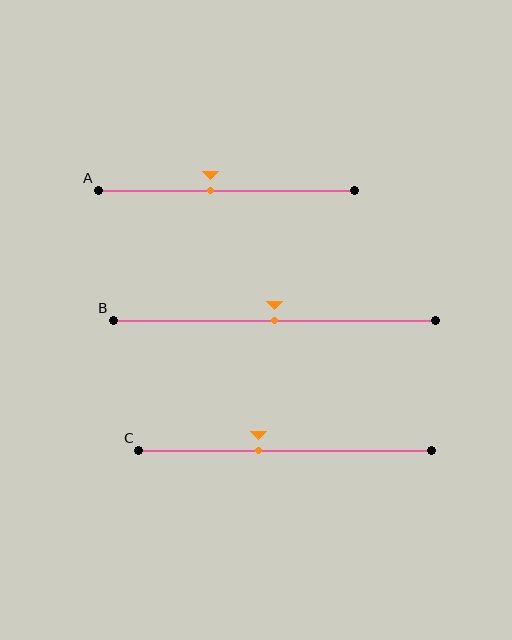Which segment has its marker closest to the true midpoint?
Segment B has its marker closest to the true midpoint.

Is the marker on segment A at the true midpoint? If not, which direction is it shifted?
No, the marker on segment A is shifted to the left by about 6% of the segment length.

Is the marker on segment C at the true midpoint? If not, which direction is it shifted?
No, the marker on segment C is shifted to the left by about 9% of the segment length.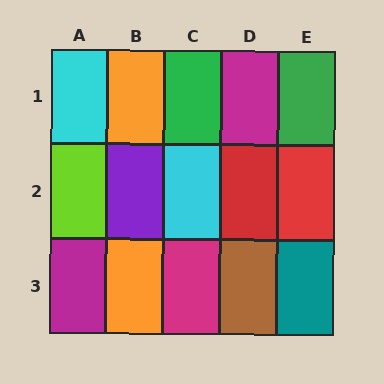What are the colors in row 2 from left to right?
Lime, purple, cyan, red, red.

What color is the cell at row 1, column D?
Magenta.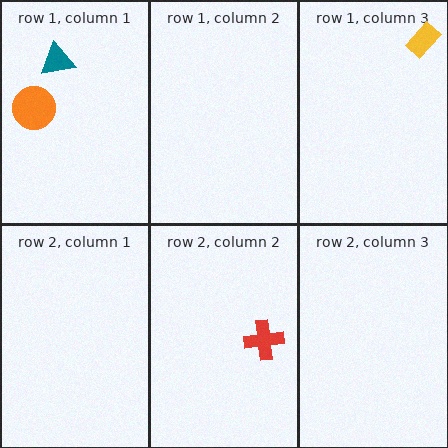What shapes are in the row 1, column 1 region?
The orange circle, the teal triangle.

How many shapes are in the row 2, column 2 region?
1.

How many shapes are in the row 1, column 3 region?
1.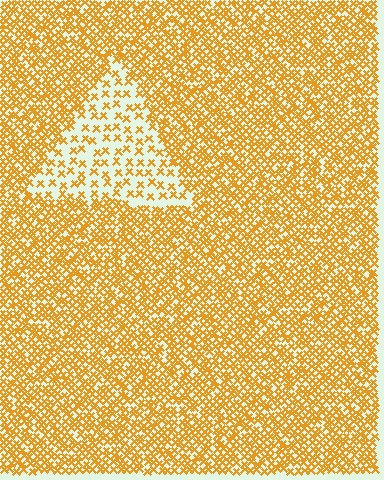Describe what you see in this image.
The image contains small orange elements arranged at two different densities. A triangle-shaped region is visible where the elements are less densely packed than the surrounding area.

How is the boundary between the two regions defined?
The boundary is defined by a change in element density (approximately 2.6x ratio). All elements are the same color, size, and shape.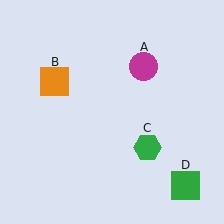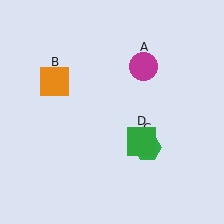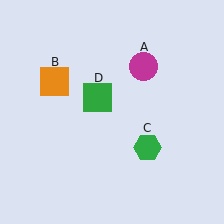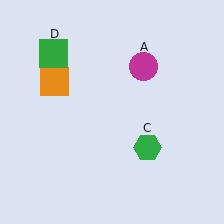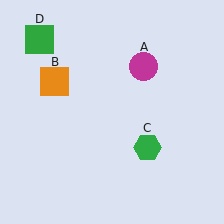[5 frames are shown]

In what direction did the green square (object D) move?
The green square (object D) moved up and to the left.